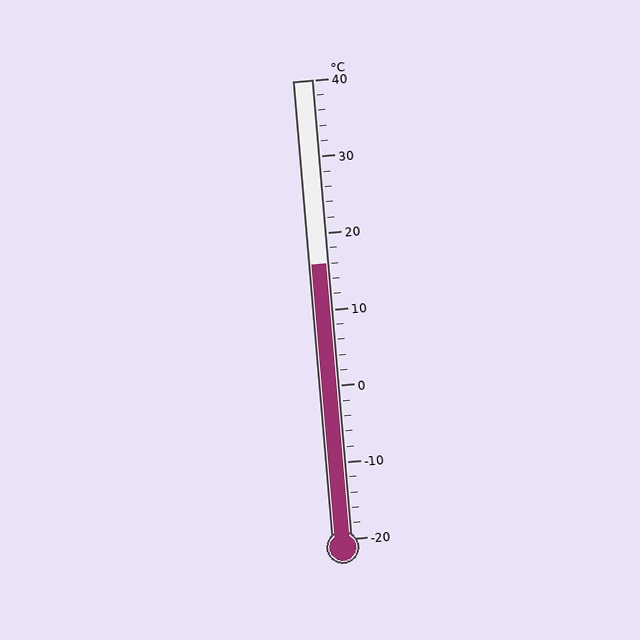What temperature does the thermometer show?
The thermometer shows approximately 16°C.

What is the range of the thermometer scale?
The thermometer scale ranges from -20°C to 40°C.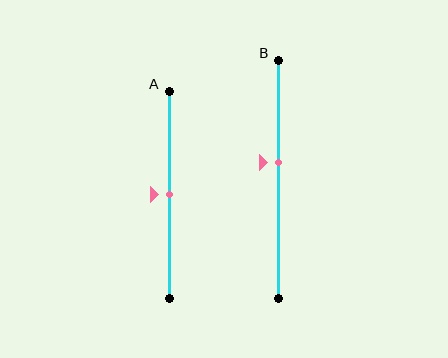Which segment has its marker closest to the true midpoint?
Segment A has its marker closest to the true midpoint.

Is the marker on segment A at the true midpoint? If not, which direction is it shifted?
Yes, the marker on segment A is at the true midpoint.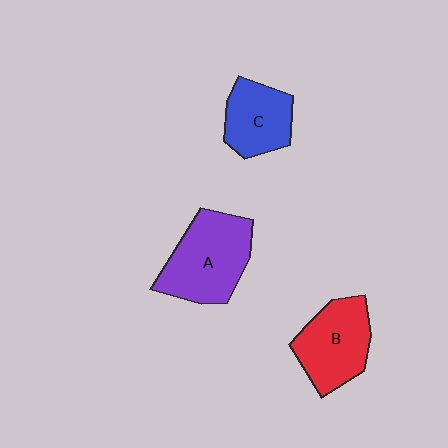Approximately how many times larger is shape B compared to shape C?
Approximately 1.3 times.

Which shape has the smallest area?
Shape C (blue).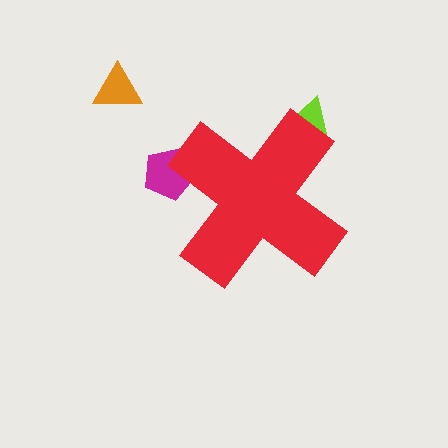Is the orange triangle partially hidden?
No, the orange triangle is fully visible.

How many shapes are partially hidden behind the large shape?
2 shapes are partially hidden.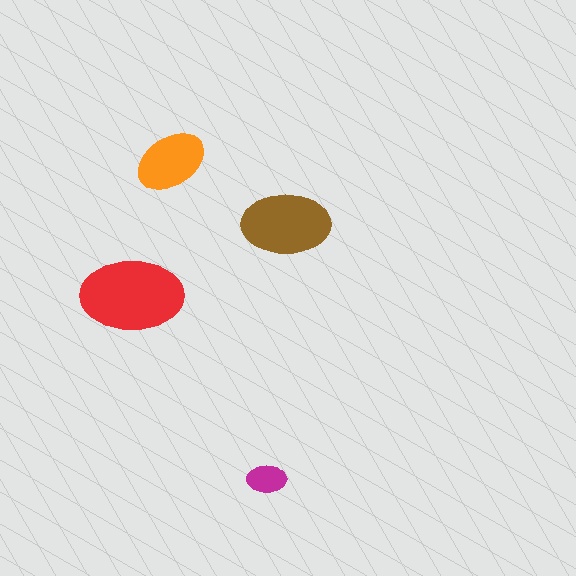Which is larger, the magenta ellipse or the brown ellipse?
The brown one.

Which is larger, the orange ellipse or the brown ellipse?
The brown one.